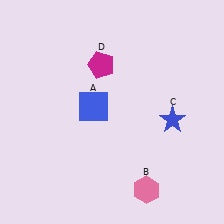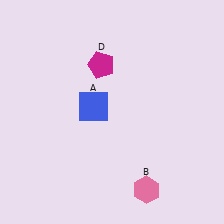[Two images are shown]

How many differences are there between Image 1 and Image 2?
There is 1 difference between the two images.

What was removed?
The blue star (C) was removed in Image 2.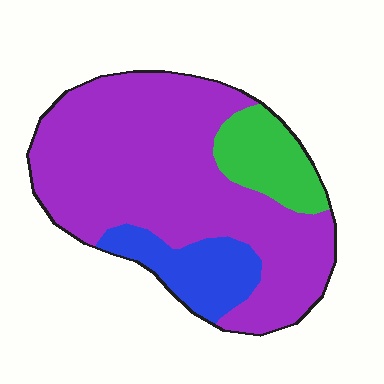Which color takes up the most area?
Purple, at roughly 70%.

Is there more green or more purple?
Purple.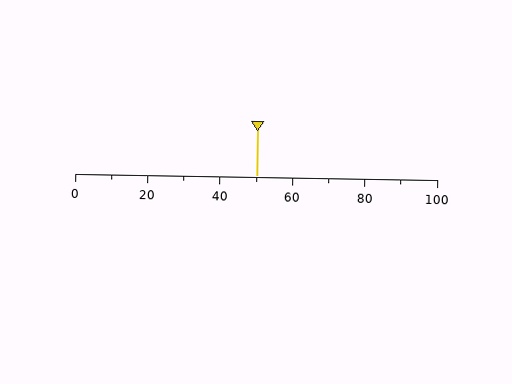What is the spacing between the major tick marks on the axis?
The major ticks are spaced 20 apart.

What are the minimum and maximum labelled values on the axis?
The axis runs from 0 to 100.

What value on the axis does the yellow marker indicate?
The marker indicates approximately 50.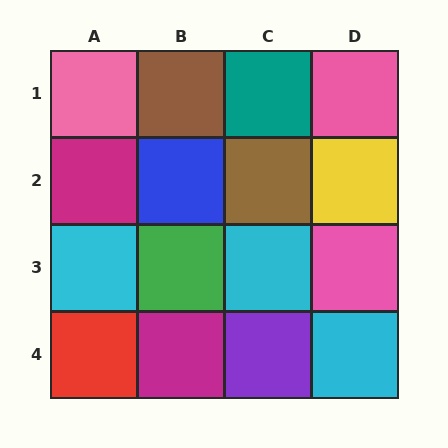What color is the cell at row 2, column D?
Yellow.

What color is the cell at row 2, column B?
Blue.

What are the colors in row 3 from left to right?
Cyan, green, cyan, pink.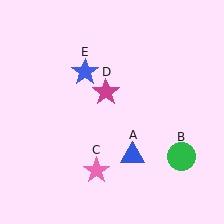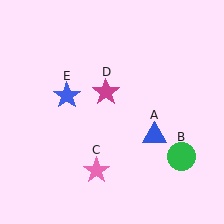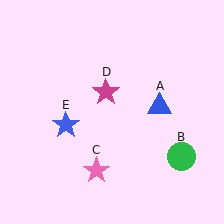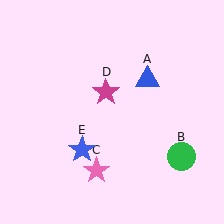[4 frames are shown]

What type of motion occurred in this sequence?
The blue triangle (object A), blue star (object E) rotated counterclockwise around the center of the scene.